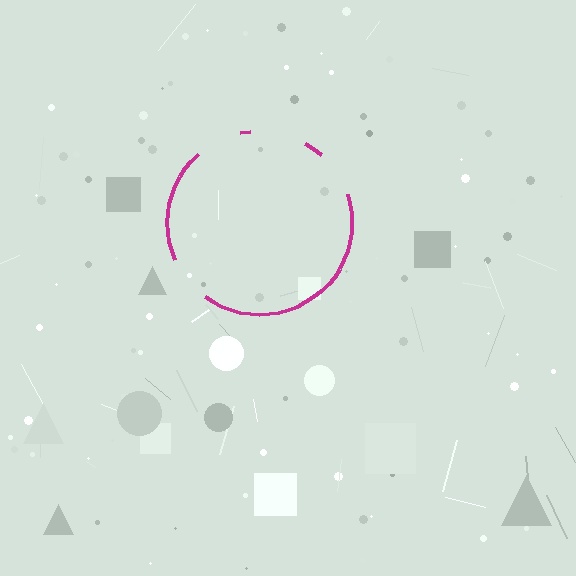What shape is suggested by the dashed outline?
The dashed outline suggests a circle.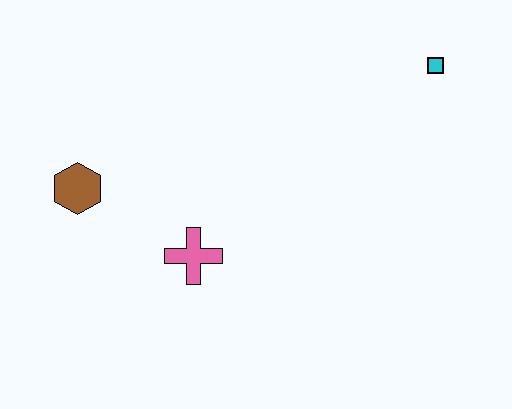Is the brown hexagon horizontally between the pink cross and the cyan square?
No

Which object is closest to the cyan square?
The pink cross is closest to the cyan square.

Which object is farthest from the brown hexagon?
The cyan square is farthest from the brown hexagon.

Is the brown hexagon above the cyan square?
No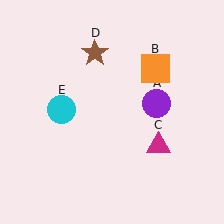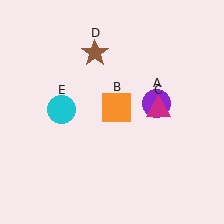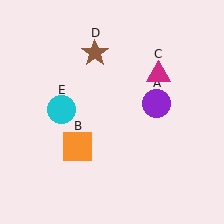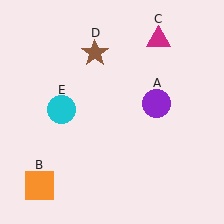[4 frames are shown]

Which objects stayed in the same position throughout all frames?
Purple circle (object A) and brown star (object D) and cyan circle (object E) remained stationary.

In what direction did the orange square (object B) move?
The orange square (object B) moved down and to the left.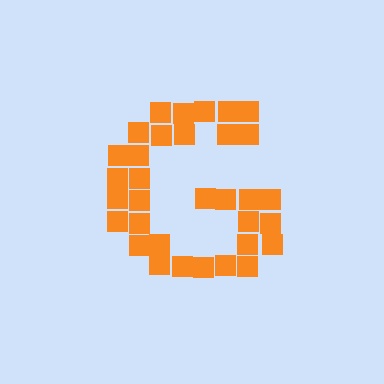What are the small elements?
The small elements are squares.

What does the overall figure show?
The overall figure shows the letter G.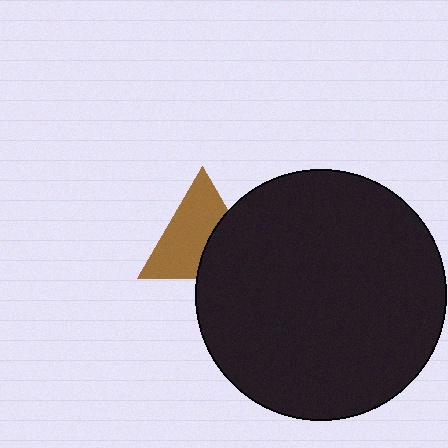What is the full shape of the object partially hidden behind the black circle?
The partially hidden object is a brown triangle.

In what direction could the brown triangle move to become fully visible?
The brown triangle could move left. That would shift it out from behind the black circle entirely.